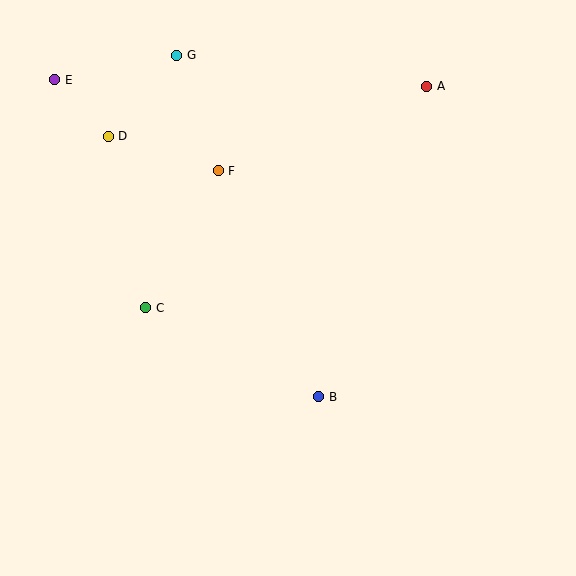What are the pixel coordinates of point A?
Point A is at (427, 86).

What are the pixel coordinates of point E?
Point E is at (55, 80).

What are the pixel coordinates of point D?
Point D is at (108, 136).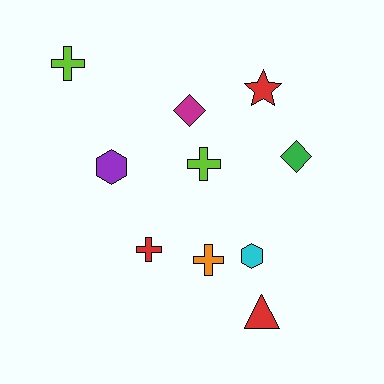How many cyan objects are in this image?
There is 1 cyan object.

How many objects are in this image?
There are 10 objects.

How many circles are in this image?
There are no circles.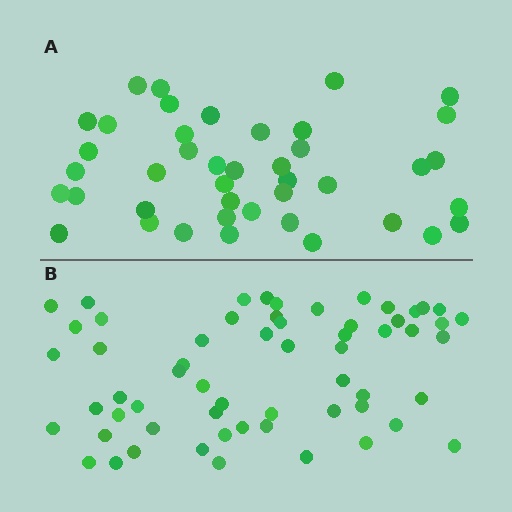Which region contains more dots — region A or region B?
Region B (the bottom region) has more dots.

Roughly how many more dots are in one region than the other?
Region B has approximately 20 more dots than region A.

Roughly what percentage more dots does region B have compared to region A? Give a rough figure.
About 45% more.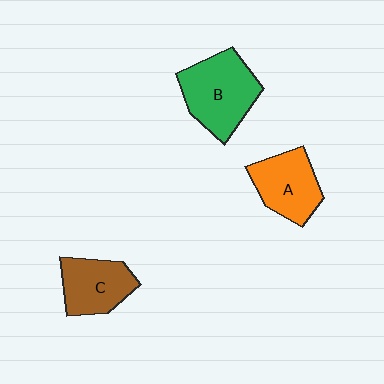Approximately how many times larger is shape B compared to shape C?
Approximately 1.4 times.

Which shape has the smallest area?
Shape C (brown).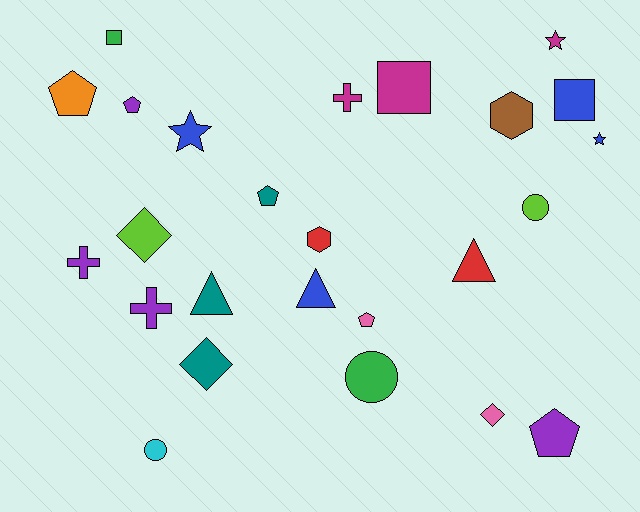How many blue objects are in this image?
There are 4 blue objects.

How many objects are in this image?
There are 25 objects.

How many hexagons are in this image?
There are 2 hexagons.